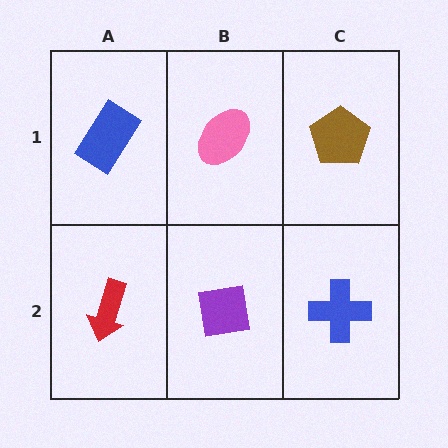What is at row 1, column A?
A blue rectangle.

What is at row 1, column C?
A brown pentagon.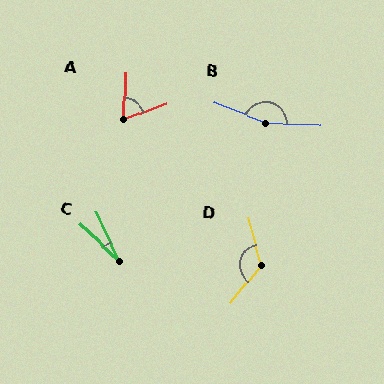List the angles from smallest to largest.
C (22°), A (67°), D (127°), B (158°).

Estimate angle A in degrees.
Approximately 67 degrees.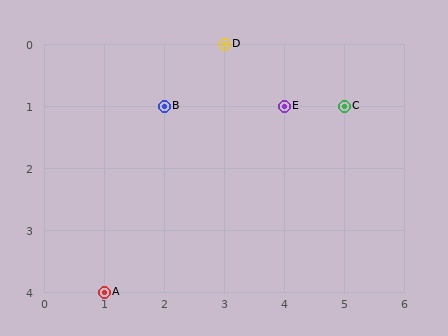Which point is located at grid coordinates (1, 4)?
Point A is at (1, 4).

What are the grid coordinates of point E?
Point E is at grid coordinates (4, 1).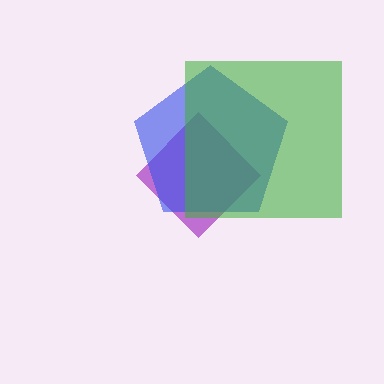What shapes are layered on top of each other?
The layered shapes are: a purple diamond, a blue pentagon, a green square.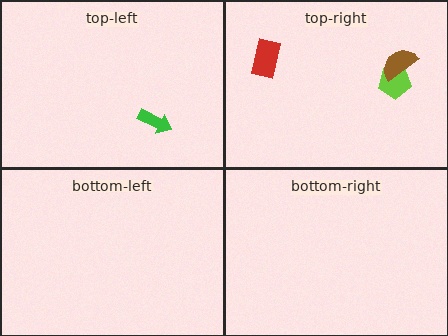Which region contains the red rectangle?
The top-right region.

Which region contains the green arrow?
The top-left region.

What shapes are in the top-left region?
The green arrow.